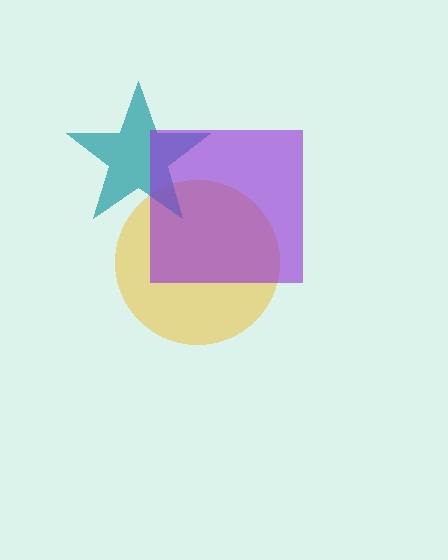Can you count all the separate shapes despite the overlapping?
Yes, there are 3 separate shapes.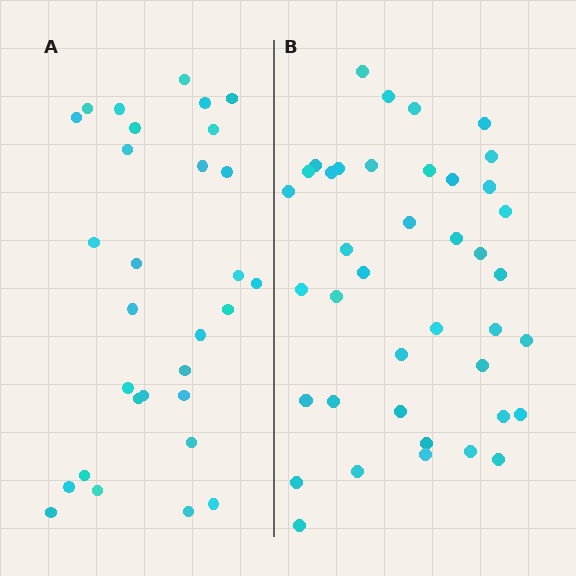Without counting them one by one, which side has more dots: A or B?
Region B (the right region) has more dots.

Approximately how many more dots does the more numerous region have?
Region B has roughly 10 or so more dots than region A.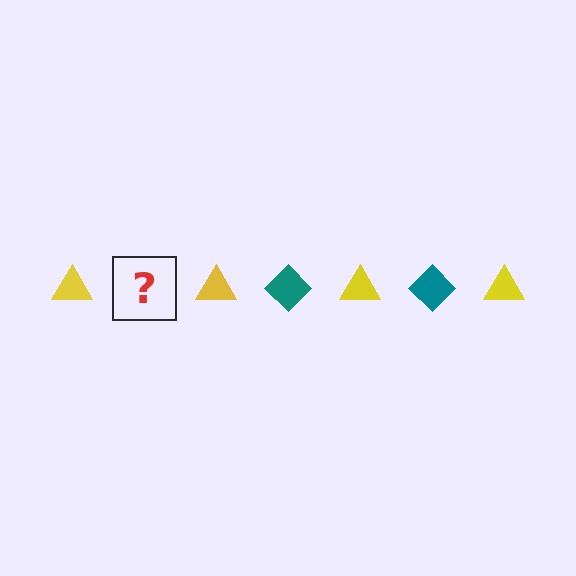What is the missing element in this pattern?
The missing element is a teal diamond.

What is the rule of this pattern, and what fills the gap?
The rule is that the pattern alternates between yellow triangle and teal diamond. The gap should be filled with a teal diamond.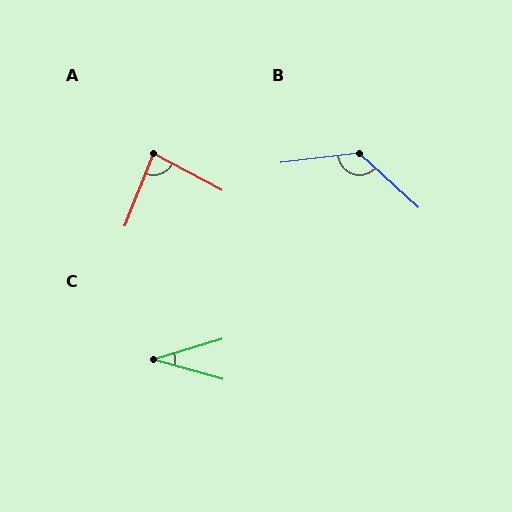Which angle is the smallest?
C, at approximately 32 degrees.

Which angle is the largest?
B, at approximately 130 degrees.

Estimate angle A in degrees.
Approximately 84 degrees.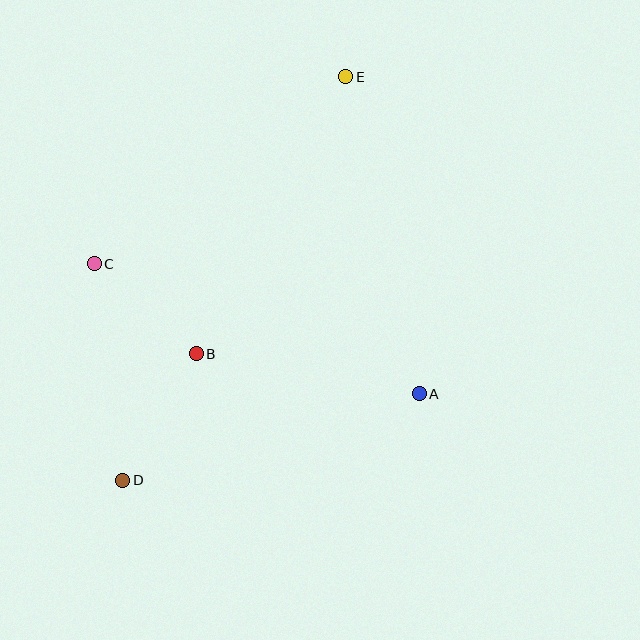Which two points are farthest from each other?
Points D and E are farthest from each other.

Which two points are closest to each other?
Points B and C are closest to each other.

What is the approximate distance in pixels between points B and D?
The distance between B and D is approximately 146 pixels.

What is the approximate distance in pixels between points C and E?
The distance between C and E is approximately 313 pixels.